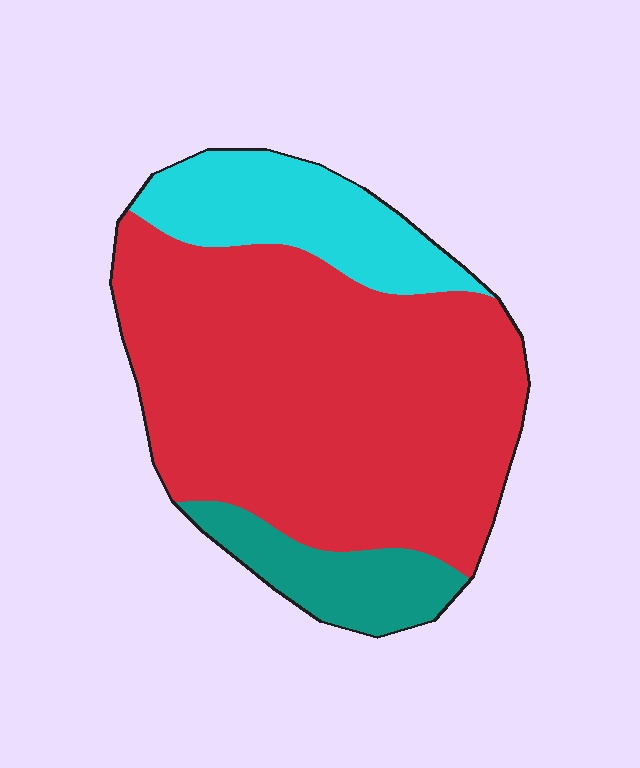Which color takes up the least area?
Teal, at roughly 10%.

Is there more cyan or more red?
Red.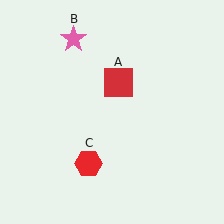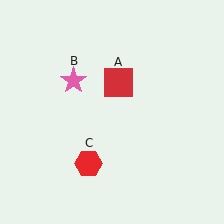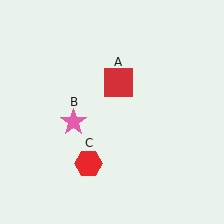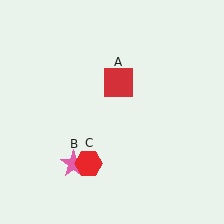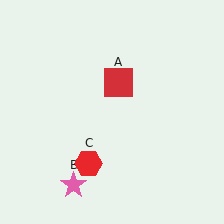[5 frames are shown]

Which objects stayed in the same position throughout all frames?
Red square (object A) and red hexagon (object C) remained stationary.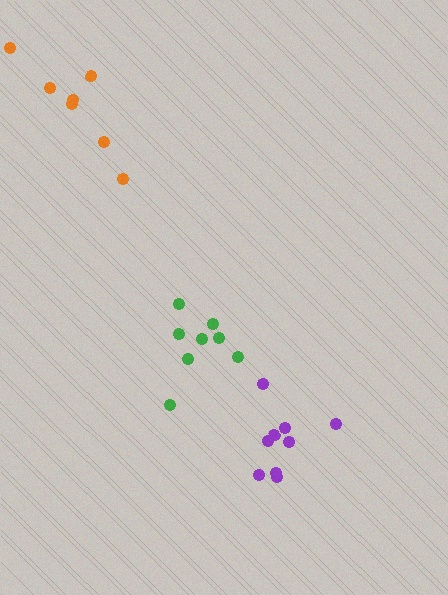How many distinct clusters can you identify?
There are 3 distinct clusters.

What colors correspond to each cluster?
The clusters are colored: green, purple, orange.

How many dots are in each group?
Group 1: 8 dots, Group 2: 9 dots, Group 3: 7 dots (24 total).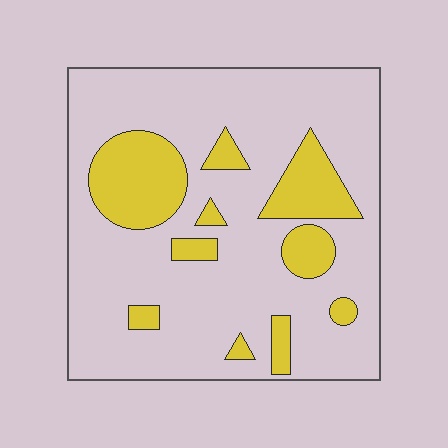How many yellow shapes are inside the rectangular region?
10.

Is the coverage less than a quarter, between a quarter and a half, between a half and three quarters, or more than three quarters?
Less than a quarter.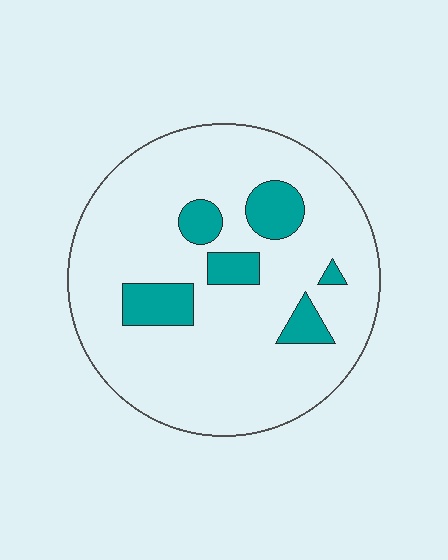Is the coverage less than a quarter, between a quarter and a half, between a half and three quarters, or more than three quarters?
Less than a quarter.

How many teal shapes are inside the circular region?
6.